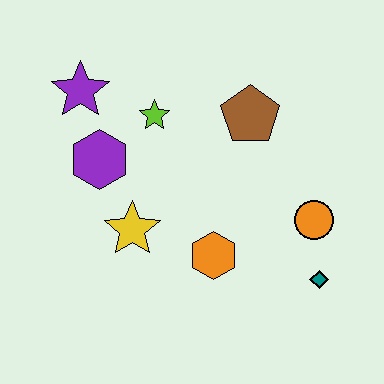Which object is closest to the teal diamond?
The orange circle is closest to the teal diamond.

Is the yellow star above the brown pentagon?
No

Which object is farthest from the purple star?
The teal diamond is farthest from the purple star.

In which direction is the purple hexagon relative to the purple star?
The purple hexagon is below the purple star.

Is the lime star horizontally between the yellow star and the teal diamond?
Yes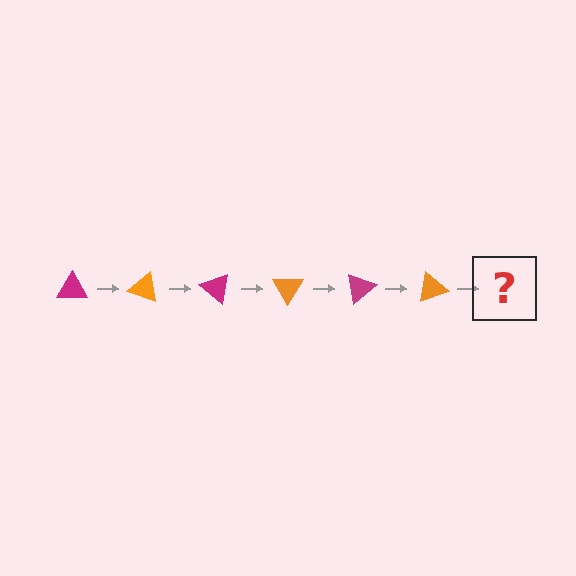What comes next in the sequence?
The next element should be a magenta triangle, rotated 120 degrees from the start.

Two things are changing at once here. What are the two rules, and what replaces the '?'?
The two rules are that it rotates 20 degrees each step and the color cycles through magenta and orange. The '?' should be a magenta triangle, rotated 120 degrees from the start.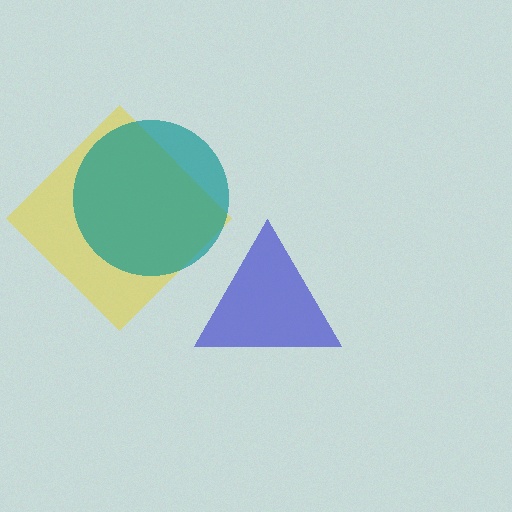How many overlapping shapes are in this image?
There are 3 overlapping shapes in the image.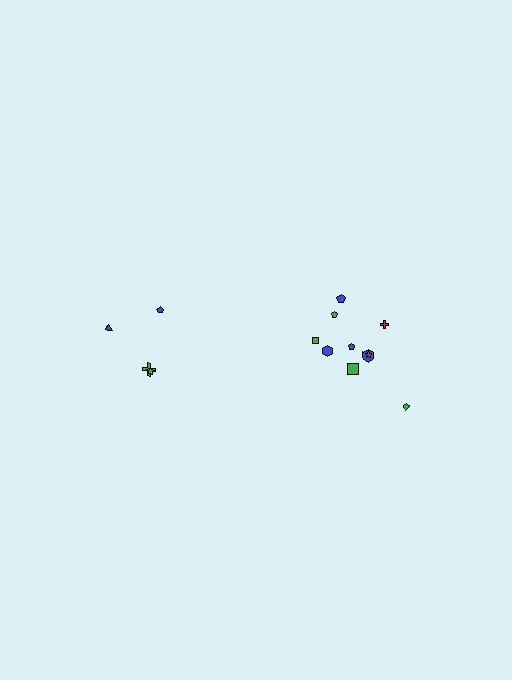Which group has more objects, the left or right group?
The right group.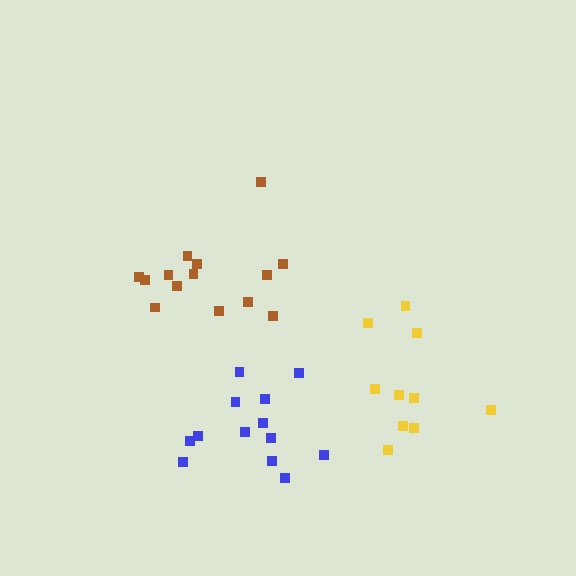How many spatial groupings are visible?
There are 3 spatial groupings.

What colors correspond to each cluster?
The clusters are colored: blue, brown, yellow.